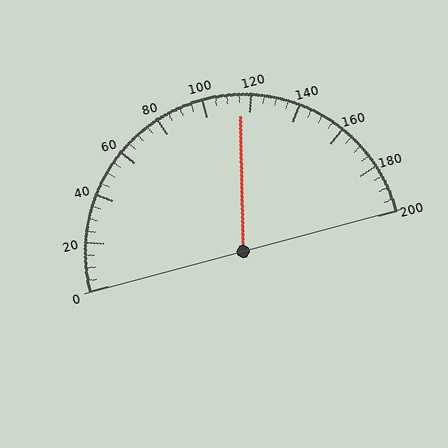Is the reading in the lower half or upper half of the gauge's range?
The reading is in the upper half of the range (0 to 200).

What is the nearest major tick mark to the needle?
The nearest major tick mark is 120.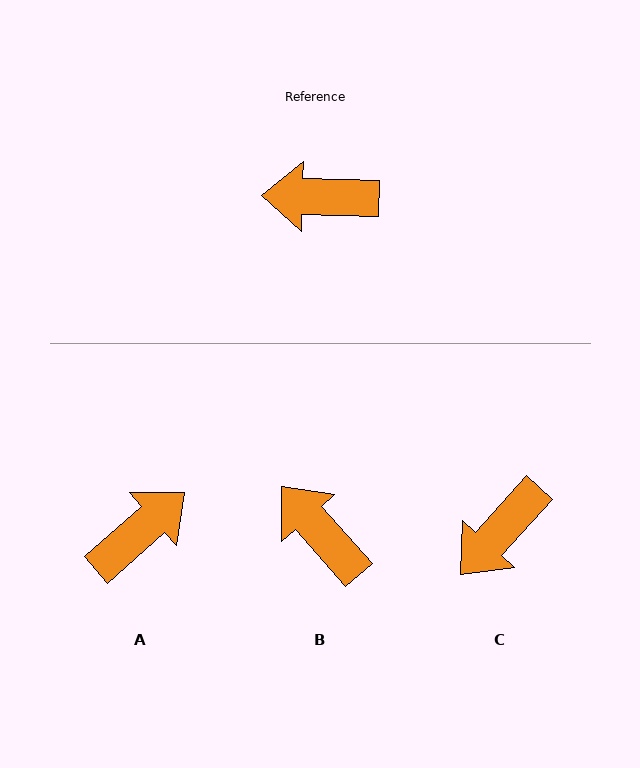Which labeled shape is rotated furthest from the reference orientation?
A, about 137 degrees away.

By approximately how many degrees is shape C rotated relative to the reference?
Approximately 49 degrees counter-clockwise.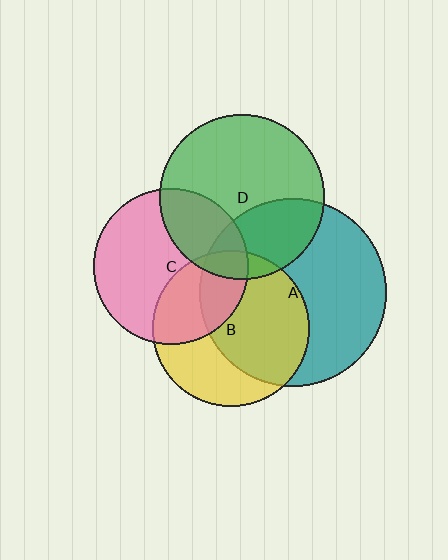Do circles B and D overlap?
Yes.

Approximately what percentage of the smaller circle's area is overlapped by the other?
Approximately 10%.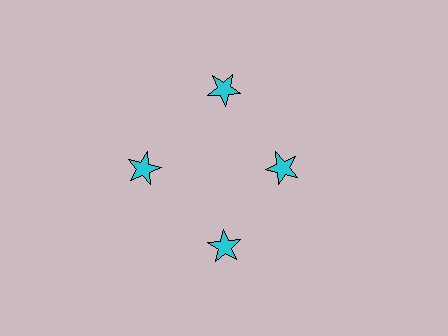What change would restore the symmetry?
The symmetry would be restored by moving it outward, back onto the ring so that all 4 stars sit at equal angles and equal distance from the center.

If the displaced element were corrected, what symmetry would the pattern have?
It would have 4-fold rotational symmetry — the pattern would map onto itself every 90 degrees.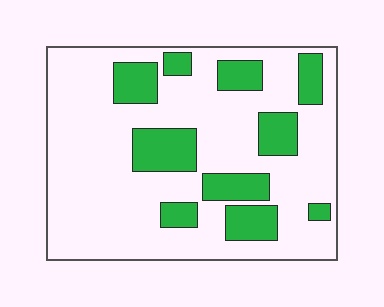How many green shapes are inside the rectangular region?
10.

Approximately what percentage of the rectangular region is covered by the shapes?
Approximately 25%.